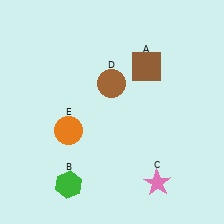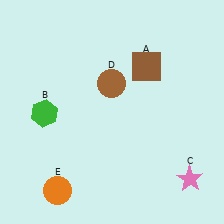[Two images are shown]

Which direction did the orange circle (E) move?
The orange circle (E) moved down.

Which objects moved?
The objects that moved are: the green hexagon (B), the pink star (C), the orange circle (E).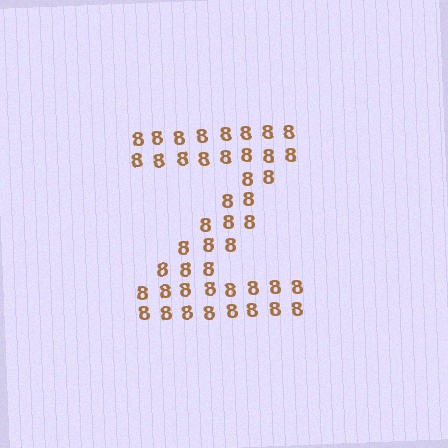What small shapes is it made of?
It is made of small digit 8's.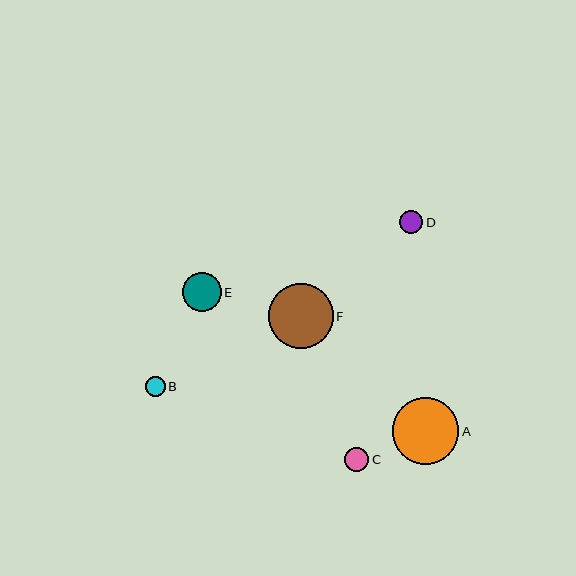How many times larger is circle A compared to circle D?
Circle A is approximately 2.9 times the size of circle D.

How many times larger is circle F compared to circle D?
Circle F is approximately 2.8 times the size of circle D.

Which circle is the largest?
Circle A is the largest with a size of approximately 67 pixels.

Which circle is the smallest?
Circle B is the smallest with a size of approximately 20 pixels.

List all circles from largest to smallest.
From largest to smallest: A, F, E, C, D, B.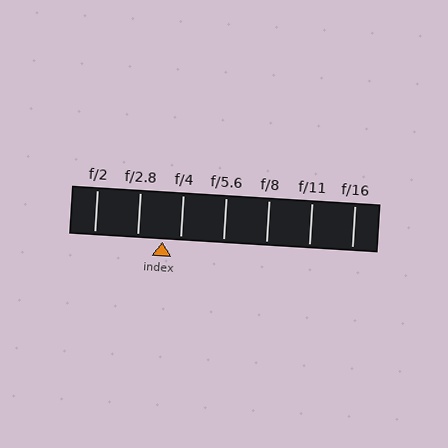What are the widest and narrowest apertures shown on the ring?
The widest aperture shown is f/2 and the narrowest is f/16.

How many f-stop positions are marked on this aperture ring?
There are 7 f-stop positions marked.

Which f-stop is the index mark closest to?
The index mark is closest to f/4.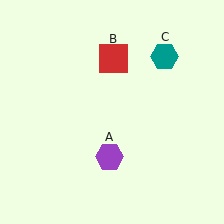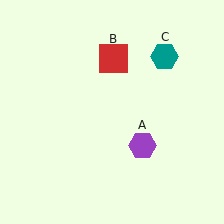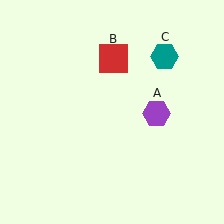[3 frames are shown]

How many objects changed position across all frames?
1 object changed position: purple hexagon (object A).